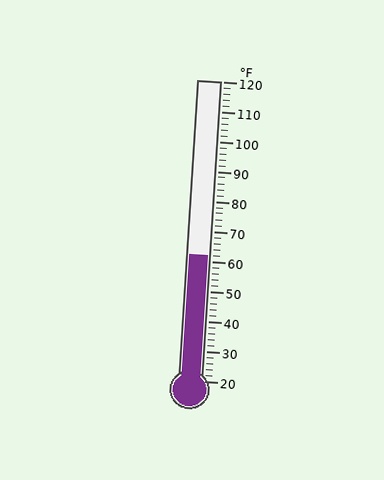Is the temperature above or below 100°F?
The temperature is below 100°F.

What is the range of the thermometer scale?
The thermometer scale ranges from 20°F to 120°F.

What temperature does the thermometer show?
The thermometer shows approximately 62°F.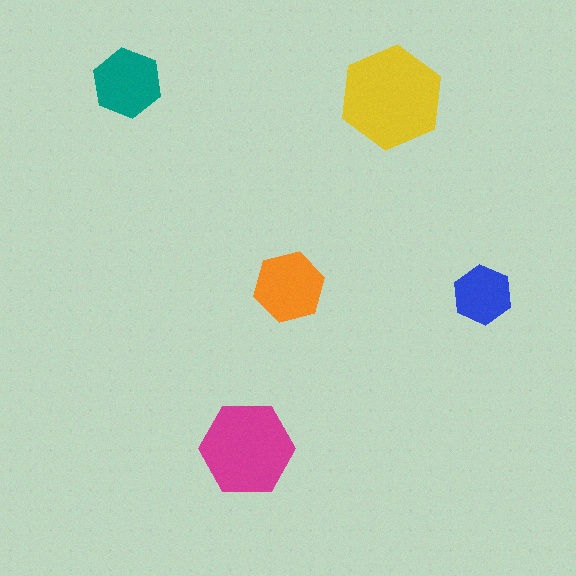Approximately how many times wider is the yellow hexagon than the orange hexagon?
About 1.5 times wider.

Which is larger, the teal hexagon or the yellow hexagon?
The yellow one.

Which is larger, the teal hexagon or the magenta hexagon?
The magenta one.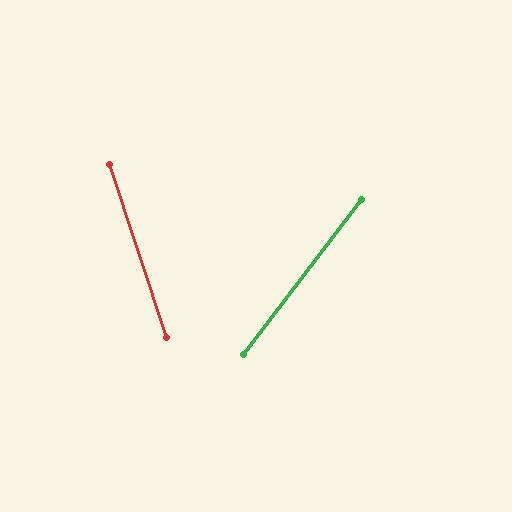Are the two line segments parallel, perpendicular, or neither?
Neither parallel nor perpendicular — they differ by about 56°.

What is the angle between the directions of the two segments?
Approximately 56 degrees.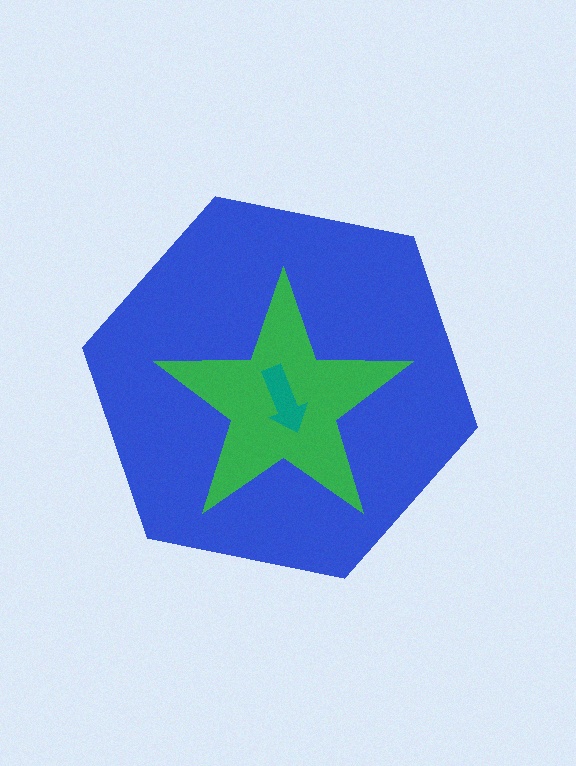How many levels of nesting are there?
3.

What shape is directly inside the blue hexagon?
The green star.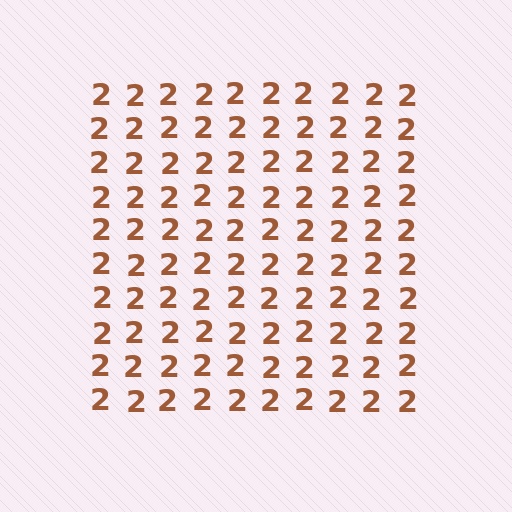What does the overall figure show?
The overall figure shows a square.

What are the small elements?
The small elements are digit 2's.